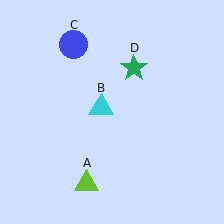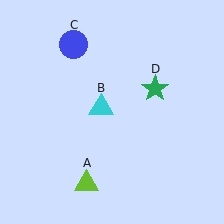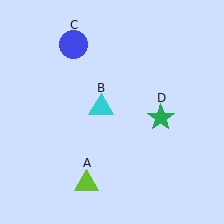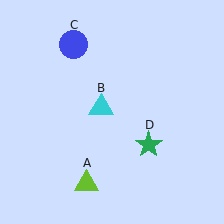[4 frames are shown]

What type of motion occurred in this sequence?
The green star (object D) rotated clockwise around the center of the scene.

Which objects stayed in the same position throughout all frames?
Lime triangle (object A) and cyan triangle (object B) and blue circle (object C) remained stationary.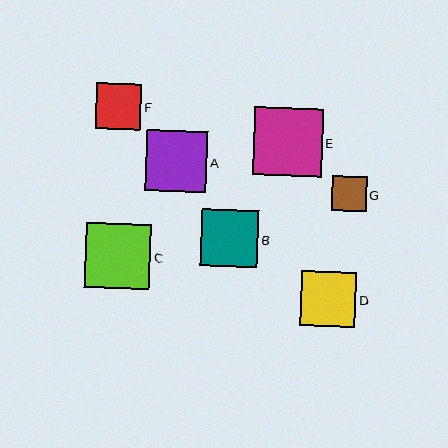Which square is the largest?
Square E is the largest with a size of approximately 68 pixels.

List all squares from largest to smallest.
From largest to smallest: E, C, A, B, D, F, G.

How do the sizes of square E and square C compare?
Square E and square C are approximately the same size.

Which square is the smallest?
Square G is the smallest with a size of approximately 35 pixels.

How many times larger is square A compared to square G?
Square A is approximately 1.7 times the size of square G.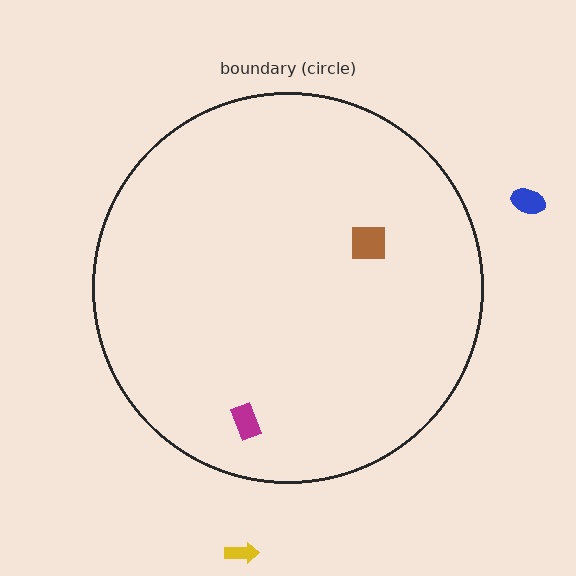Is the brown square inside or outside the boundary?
Inside.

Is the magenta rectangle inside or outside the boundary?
Inside.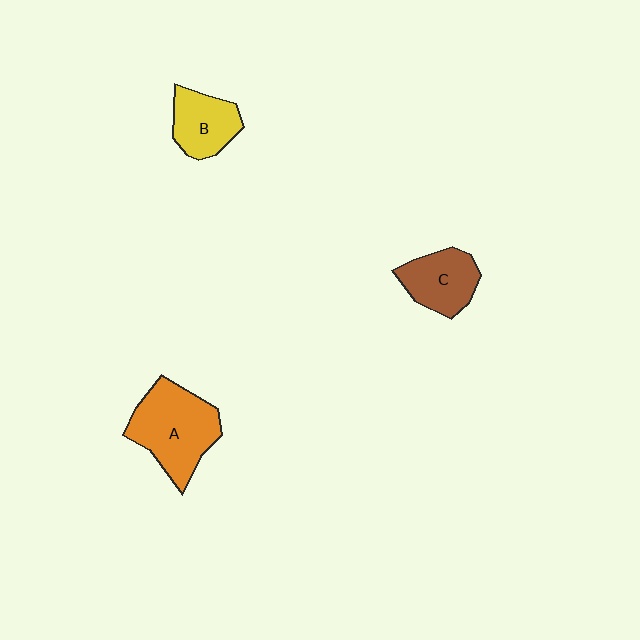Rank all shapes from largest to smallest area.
From largest to smallest: A (orange), C (brown), B (yellow).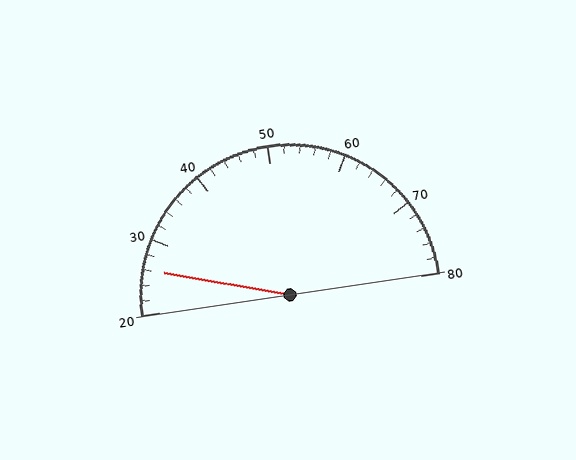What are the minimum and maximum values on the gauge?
The gauge ranges from 20 to 80.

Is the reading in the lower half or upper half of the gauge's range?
The reading is in the lower half of the range (20 to 80).